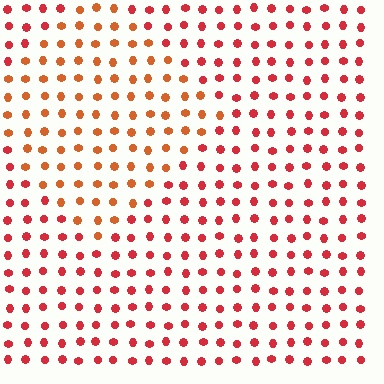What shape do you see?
I see a diamond.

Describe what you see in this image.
The image is filled with small red elements in a uniform arrangement. A diamond-shaped region is visible where the elements are tinted to a slightly different hue, forming a subtle color boundary.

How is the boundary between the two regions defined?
The boundary is defined purely by a slight shift in hue (about 26 degrees). Spacing, size, and orientation are identical on both sides.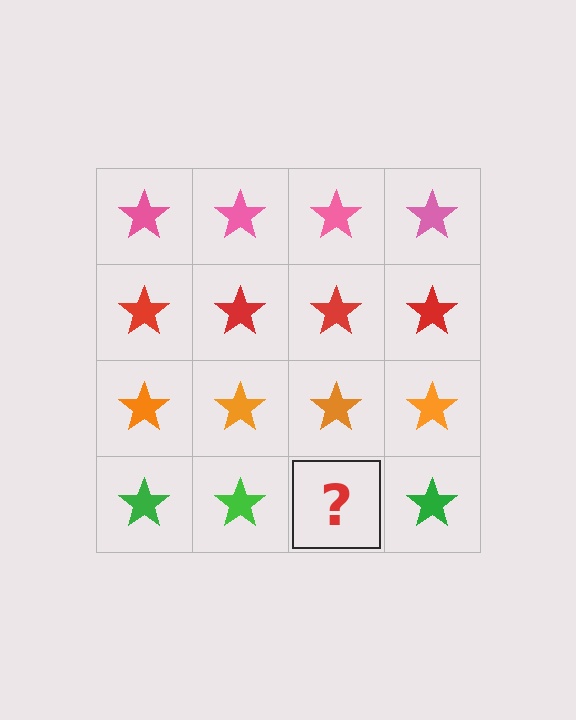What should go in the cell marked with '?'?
The missing cell should contain a green star.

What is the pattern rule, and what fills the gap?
The rule is that each row has a consistent color. The gap should be filled with a green star.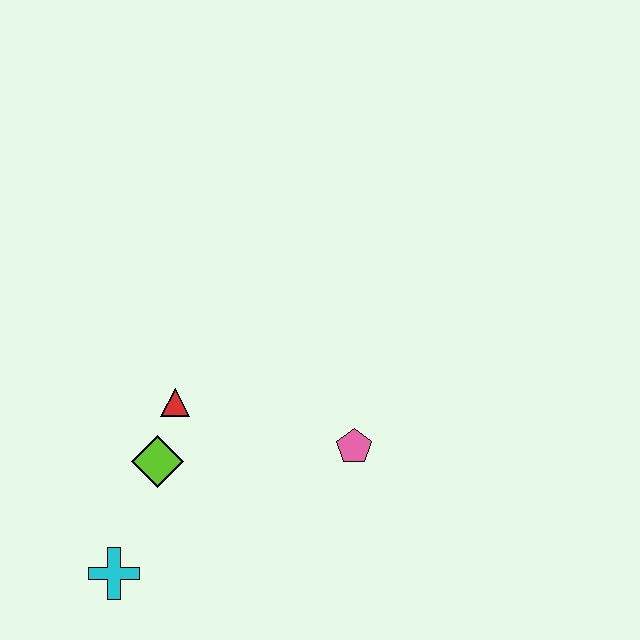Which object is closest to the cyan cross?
The lime diamond is closest to the cyan cross.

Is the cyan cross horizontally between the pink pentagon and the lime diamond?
No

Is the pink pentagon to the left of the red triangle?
No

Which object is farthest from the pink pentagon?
The cyan cross is farthest from the pink pentagon.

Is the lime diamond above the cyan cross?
Yes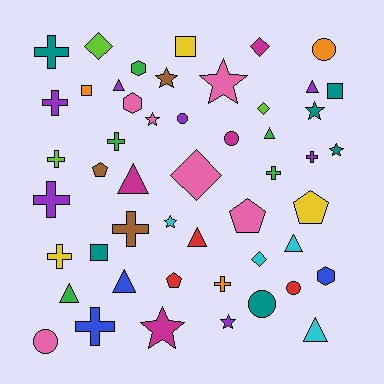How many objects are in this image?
There are 50 objects.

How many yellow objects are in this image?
There are 3 yellow objects.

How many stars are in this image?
There are 8 stars.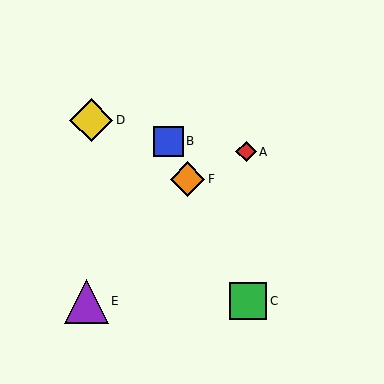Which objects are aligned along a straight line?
Objects B, C, F are aligned along a straight line.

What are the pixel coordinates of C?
Object C is at (248, 301).